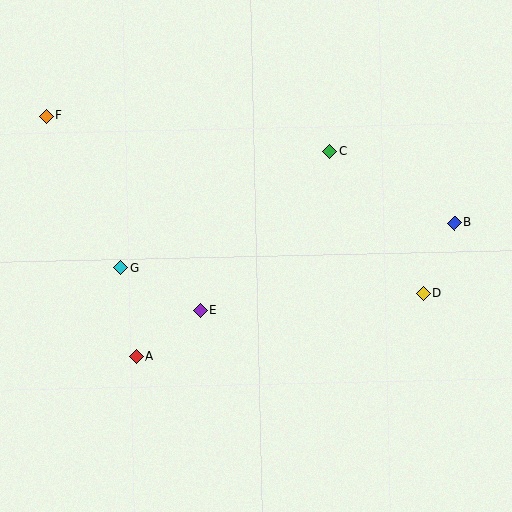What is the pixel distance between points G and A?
The distance between G and A is 90 pixels.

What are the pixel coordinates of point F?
Point F is at (46, 116).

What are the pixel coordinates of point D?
Point D is at (423, 293).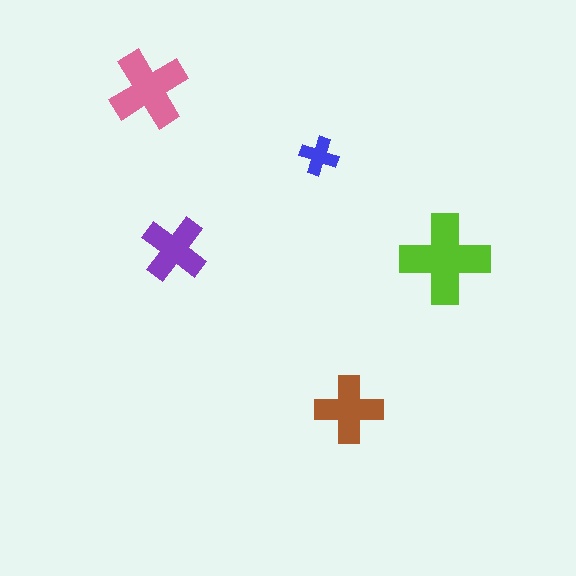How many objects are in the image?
There are 5 objects in the image.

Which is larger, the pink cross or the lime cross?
The lime one.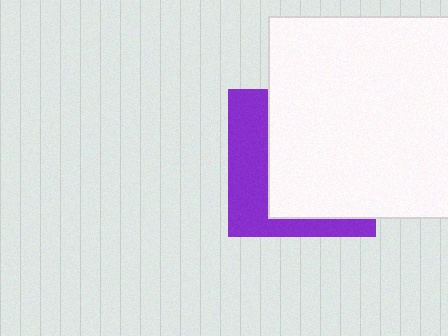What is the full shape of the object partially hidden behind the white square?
The partially hidden object is a purple square.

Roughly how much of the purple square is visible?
A small part of it is visible (roughly 36%).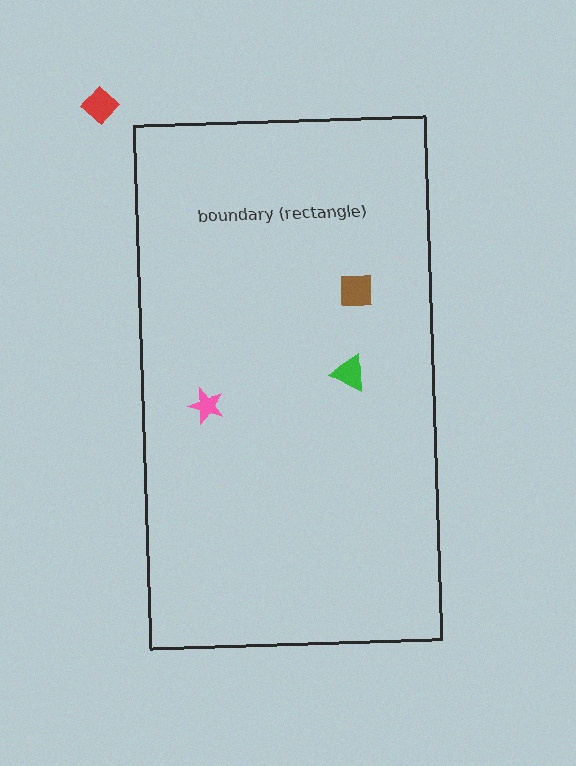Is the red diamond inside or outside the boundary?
Outside.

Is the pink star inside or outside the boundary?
Inside.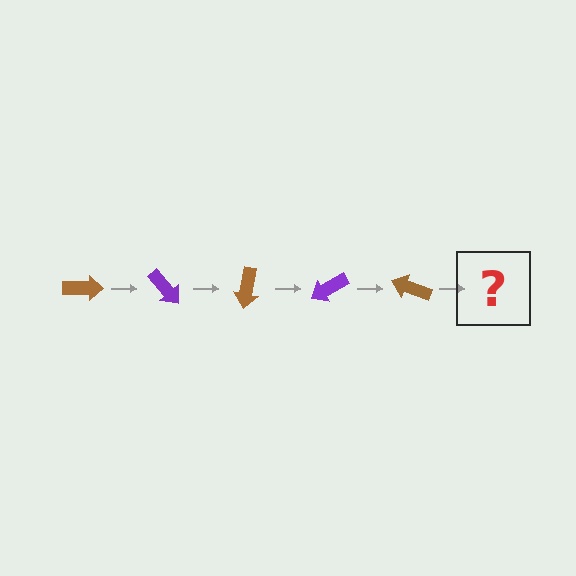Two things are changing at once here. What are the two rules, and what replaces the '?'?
The two rules are that it rotates 50 degrees each step and the color cycles through brown and purple. The '?' should be a purple arrow, rotated 250 degrees from the start.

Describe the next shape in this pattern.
It should be a purple arrow, rotated 250 degrees from the start.